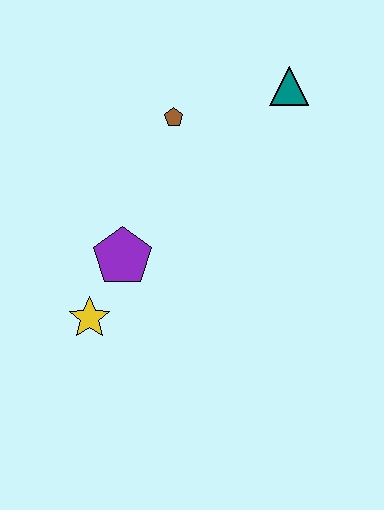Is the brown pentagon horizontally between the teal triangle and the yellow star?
Yes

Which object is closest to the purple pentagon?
The yellow star is closest to the purple pentagon.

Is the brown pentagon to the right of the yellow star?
Yes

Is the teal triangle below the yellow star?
No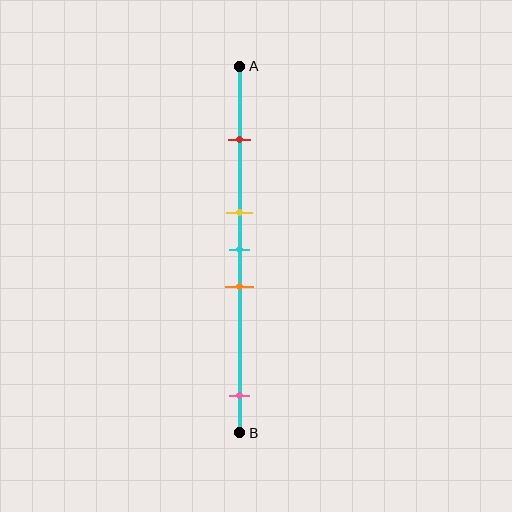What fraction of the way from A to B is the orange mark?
The orange mark is approximately 60% (0.6) of the way from A to B.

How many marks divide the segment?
There are 5 marks dividing the segment.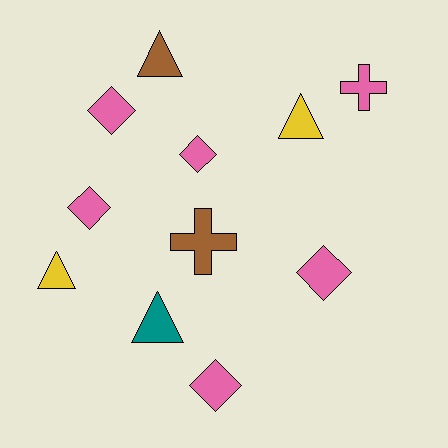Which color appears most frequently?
Pink, with 6 objects.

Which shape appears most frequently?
Diamond, with 5 objects.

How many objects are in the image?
There are 11 objects.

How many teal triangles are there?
There is 1 teal triangle.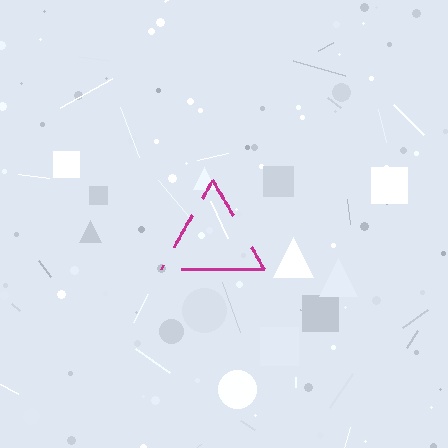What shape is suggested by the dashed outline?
The dashed outline suggests a triangle.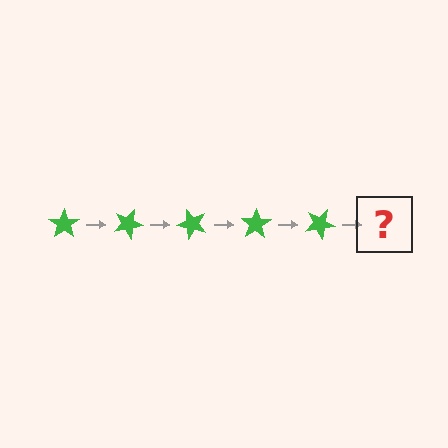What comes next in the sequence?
The next element should be a green star rotated 125 degrees.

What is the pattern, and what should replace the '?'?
The pattern is that the star rotates 25 degrees each step. The '?' should be a green star rotated 125 degrees.